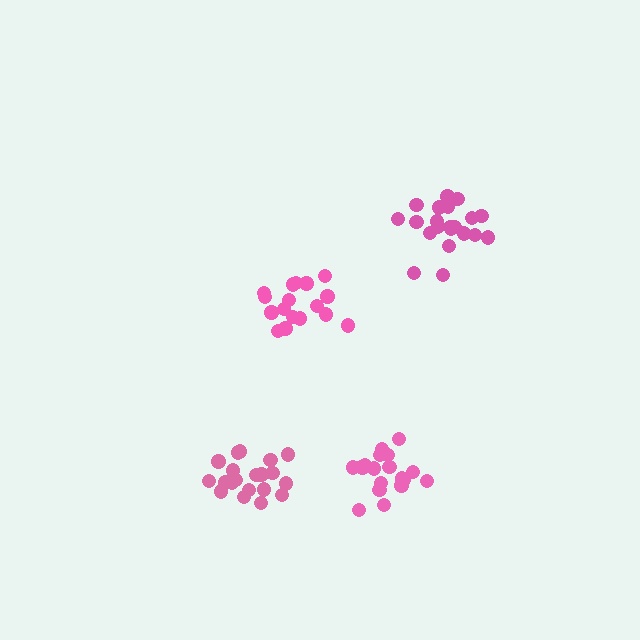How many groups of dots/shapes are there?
There are 4 groups.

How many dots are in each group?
Group 1: 19 dots, Group 2: 21 dots, Group 3: 17 dots, Group 4: 20 dots (77 total).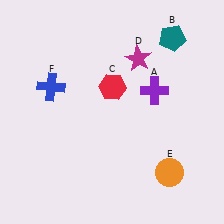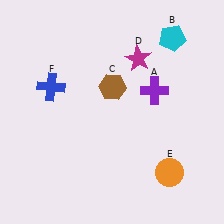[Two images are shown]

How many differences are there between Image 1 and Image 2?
There are 2 differences between the two images.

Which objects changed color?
B changed from teal to cyan. C changed from red to brown.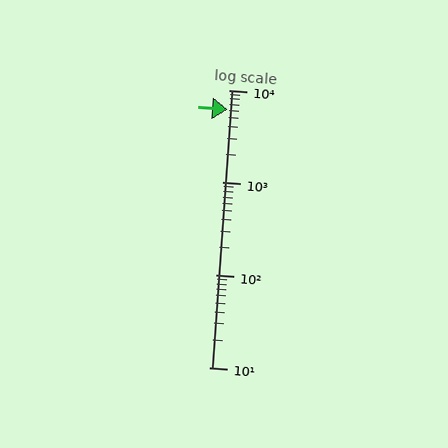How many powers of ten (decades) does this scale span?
The scale spans 3 decades, from 10 to 10000.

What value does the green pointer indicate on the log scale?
The pointer indicates approximately 6100.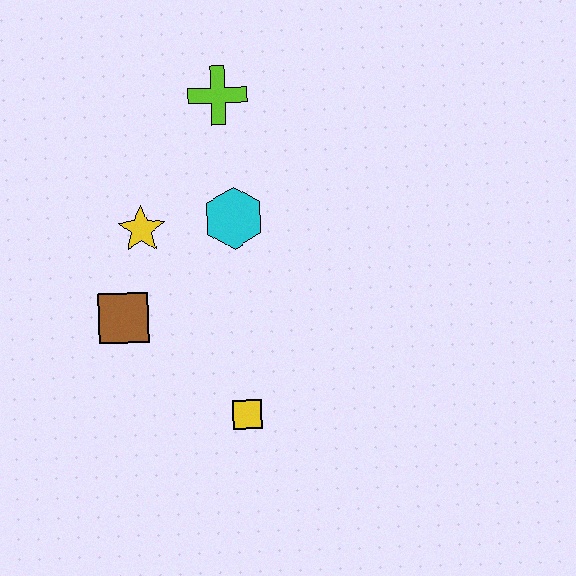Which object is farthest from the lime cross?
The yellow square is farthest from the lime cross.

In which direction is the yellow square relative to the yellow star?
The yellow square is below the yellow star.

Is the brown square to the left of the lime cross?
Yes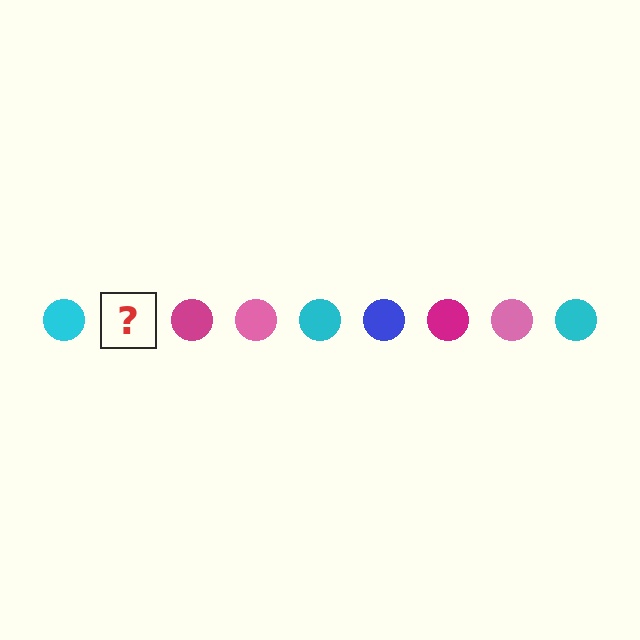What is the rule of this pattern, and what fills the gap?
The rule is that the pattern cycles through cyan, blue, magenta, pink circles. The gap should be filled with a blue circle.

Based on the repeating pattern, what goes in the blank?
The blank should be a blue circle.